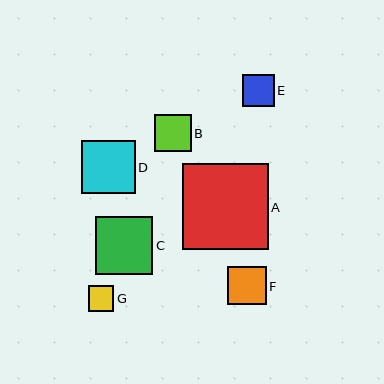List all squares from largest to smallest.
From largest to smallest: A, C, D, F, B, E, G.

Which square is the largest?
Square A is the largest with a size of approximately 86 pixels.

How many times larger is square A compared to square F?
Square A is approximately 2.2 times the size of square F.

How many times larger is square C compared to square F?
Square C is approximately 1.5 times the size of square F.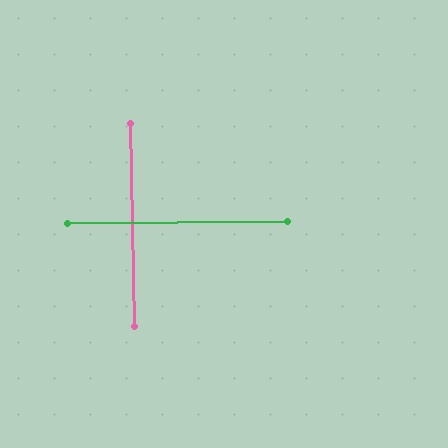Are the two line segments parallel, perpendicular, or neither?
Perpendicular — they meet at approximately 90°.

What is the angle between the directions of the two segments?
Approximately 90 degrees.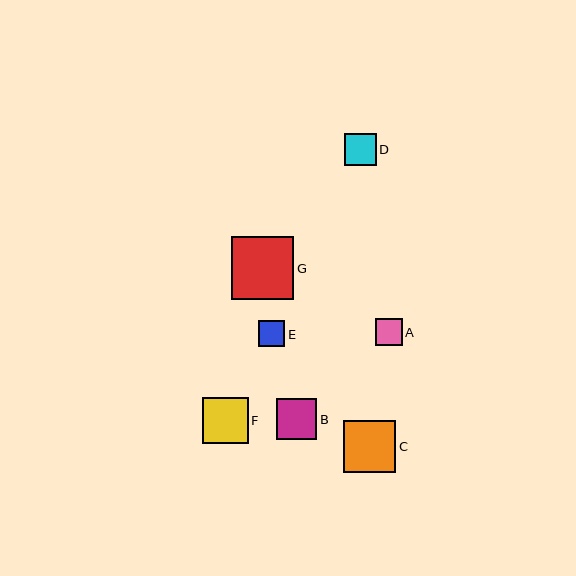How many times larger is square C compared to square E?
Square C is approximately 2.0 times the size of square E.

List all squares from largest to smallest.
From largest to smallest: G, C, F, B, D, A, E.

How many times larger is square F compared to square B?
Square F is approximately 1.1 times the size of square B.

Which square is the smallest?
Square E is the smallest with a size of approximately 26 pixels.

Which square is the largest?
Square G is the largest with a size of approximately 62 pixels.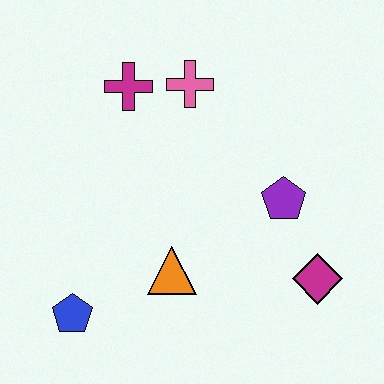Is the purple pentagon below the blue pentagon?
No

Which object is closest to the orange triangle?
The blue pentagon is closest to the orange triangle.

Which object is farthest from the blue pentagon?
The pink cross is farthest from the blue pentagon.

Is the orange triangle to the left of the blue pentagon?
No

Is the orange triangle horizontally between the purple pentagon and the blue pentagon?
Yes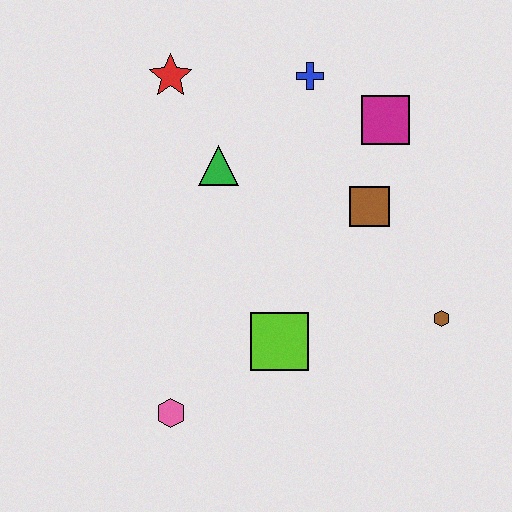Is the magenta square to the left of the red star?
No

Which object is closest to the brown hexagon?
The brown square is closest to the brown hexagon.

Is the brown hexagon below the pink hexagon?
No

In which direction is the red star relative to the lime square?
The red star is above the lime square.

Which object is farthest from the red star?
The brown hexagon is farthest from the red star.